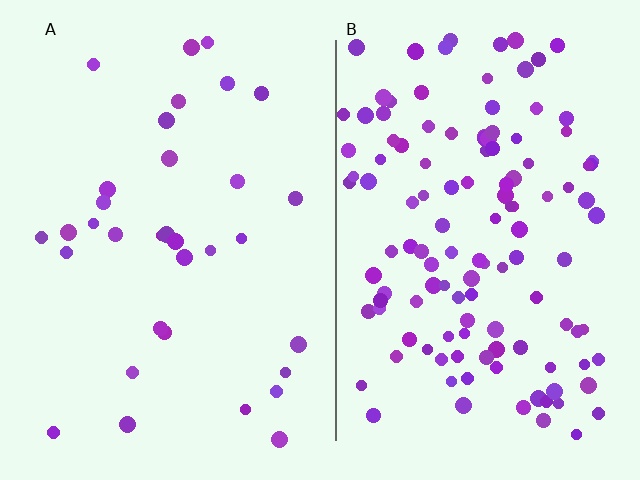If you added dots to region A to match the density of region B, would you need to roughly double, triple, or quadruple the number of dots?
Approximately quadruple.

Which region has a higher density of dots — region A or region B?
B (the right).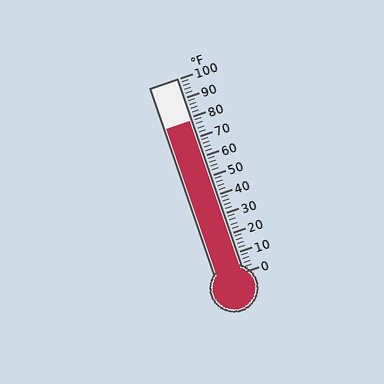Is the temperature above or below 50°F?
The temperature is above 50°F.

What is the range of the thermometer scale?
The thermometer scale ranges from 0°F to 100°F.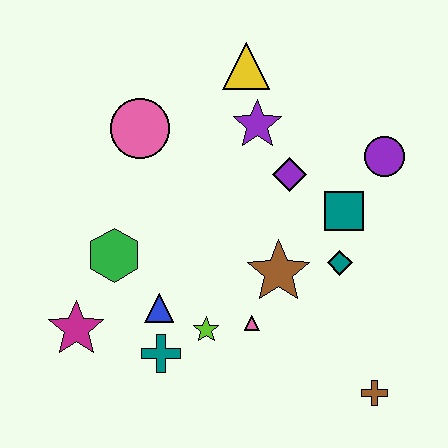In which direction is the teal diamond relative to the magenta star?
The teal diamond is to the right of the magenta star.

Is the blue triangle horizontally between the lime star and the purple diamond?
No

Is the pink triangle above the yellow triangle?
No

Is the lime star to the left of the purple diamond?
Yes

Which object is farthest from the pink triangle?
The yellow triangle is farthest from the pink triangle.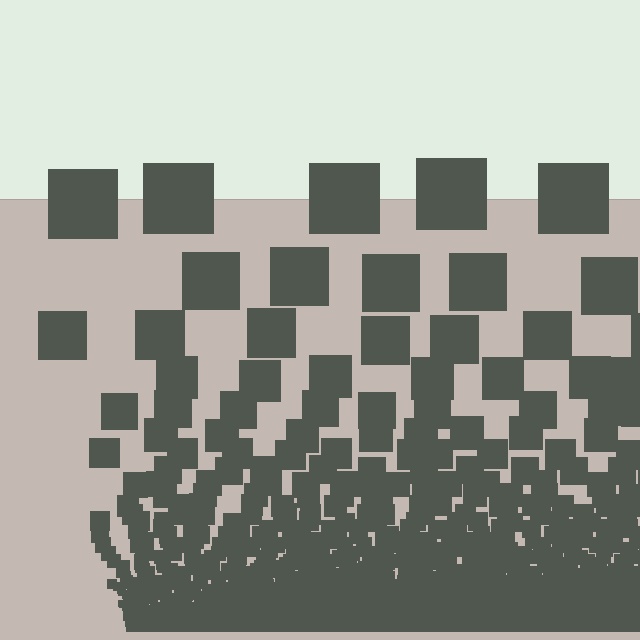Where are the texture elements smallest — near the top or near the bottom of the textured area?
Near the bottom.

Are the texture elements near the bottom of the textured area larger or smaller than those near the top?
Smaller. The gradient is inverted — elements near the bottom are smaller and denser.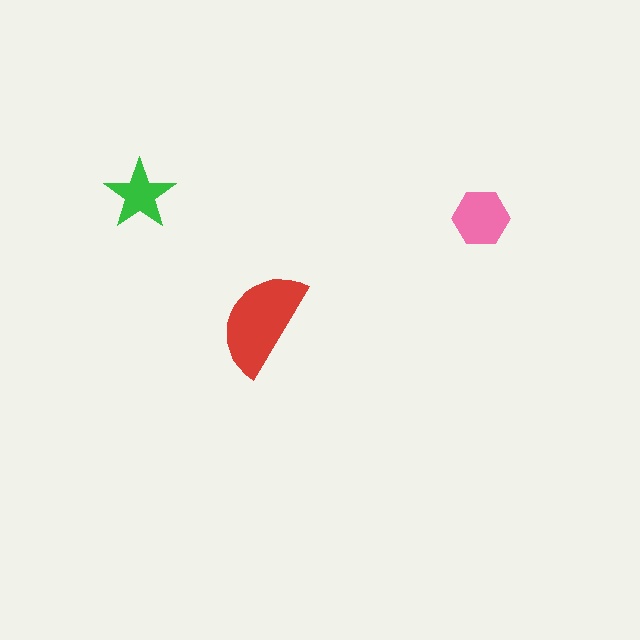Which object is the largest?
The red semicircle.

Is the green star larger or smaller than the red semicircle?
Smaller.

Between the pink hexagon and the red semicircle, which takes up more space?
The red semicircle.